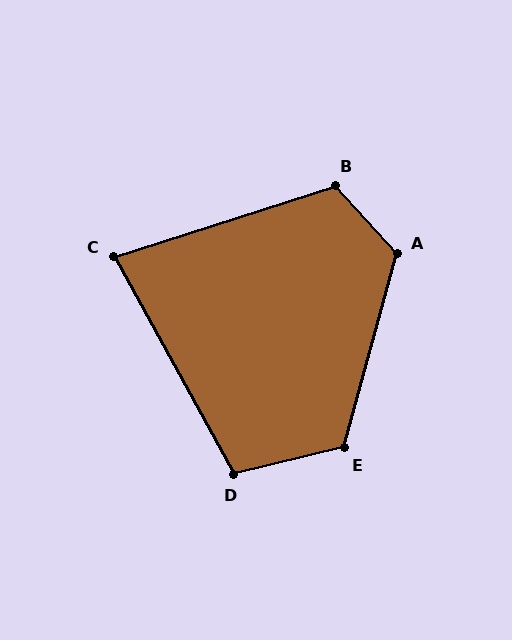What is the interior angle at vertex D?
Approximately 106 degrees (obtuse).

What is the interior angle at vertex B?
Approximately 115 degrees (obtuse).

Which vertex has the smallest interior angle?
C, at approximately 79 degrees.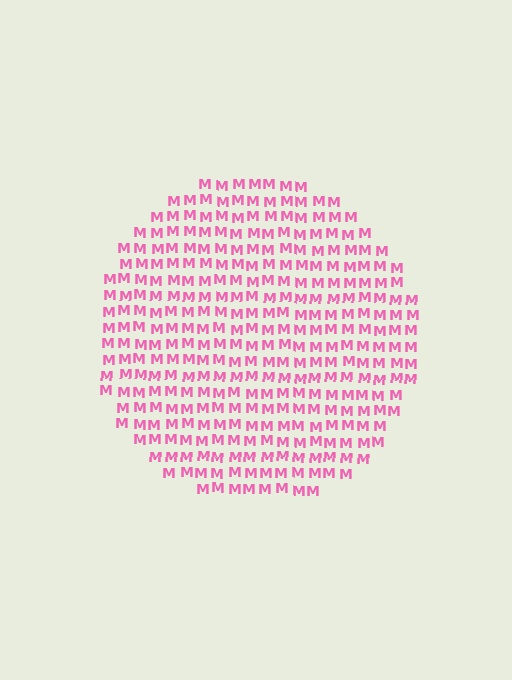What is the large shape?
The large shape is a circle.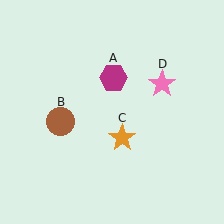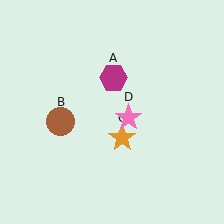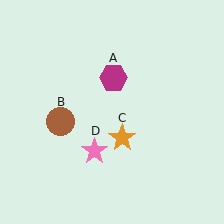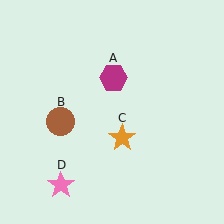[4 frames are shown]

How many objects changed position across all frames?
1 object changed position: pink star (object D).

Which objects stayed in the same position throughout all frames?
Magenta hexagon (object A) and brown circle (object B) and orange star (object C) remained stationary.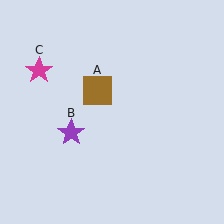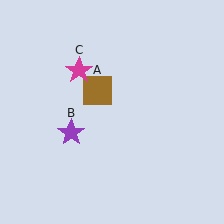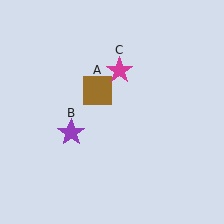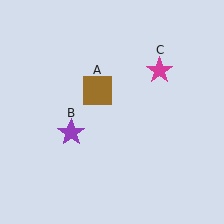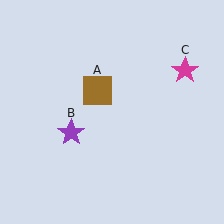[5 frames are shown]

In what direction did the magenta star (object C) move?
The magenta star (object C) moved right.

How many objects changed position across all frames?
1 object changed position: magenta star (object C).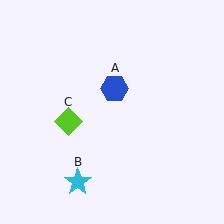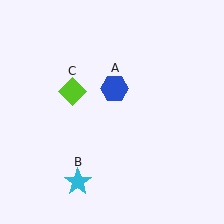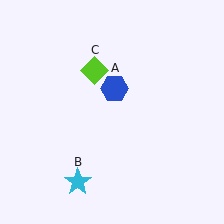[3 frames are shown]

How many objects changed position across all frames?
1 object changed position: lime diamond (object C).